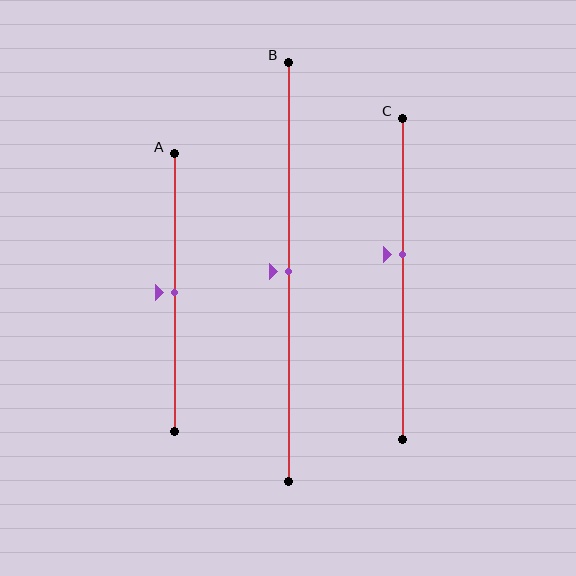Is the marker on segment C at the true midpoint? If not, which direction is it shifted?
No, the marker on segment C is shifted upward by about 8% of the segment length.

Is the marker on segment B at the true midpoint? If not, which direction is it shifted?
Yes, the marker on segment B is at the true midpoint.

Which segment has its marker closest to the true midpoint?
Segment A has its marker closest to the true midpoint.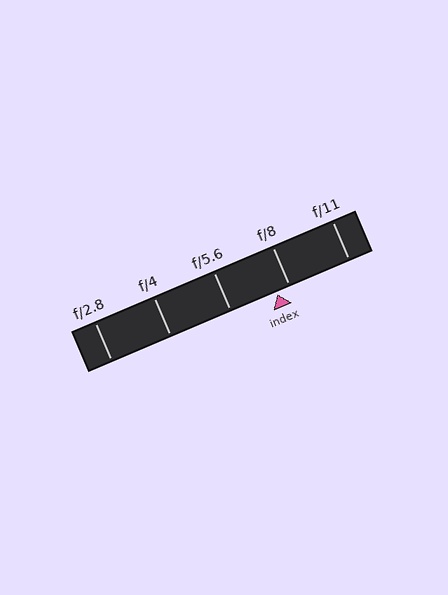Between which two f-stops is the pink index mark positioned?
The index mark is between f/5.6 and f/8.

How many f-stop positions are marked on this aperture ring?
There are 5 f-stop positions marked.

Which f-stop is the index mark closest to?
The index mark is closest to f/8.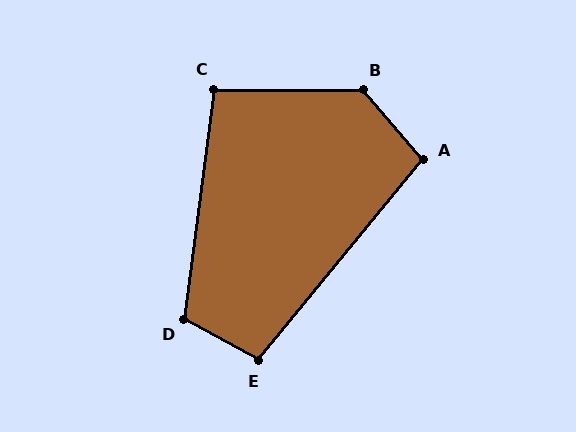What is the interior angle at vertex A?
Approximately 100 degrees (obtuse).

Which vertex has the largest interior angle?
B, at approximately 131 degrees.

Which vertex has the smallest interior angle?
C, at approximately 97 degrees.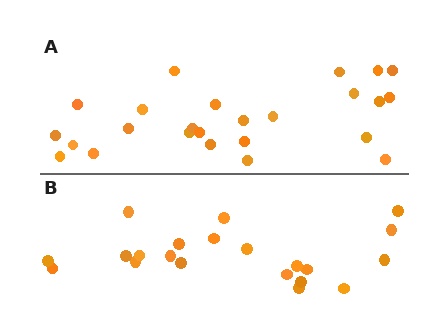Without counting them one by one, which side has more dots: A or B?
Region A (the top region) has more dots.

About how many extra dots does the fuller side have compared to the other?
Region A has about 4 more dots than region B.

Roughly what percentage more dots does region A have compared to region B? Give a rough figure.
About 20% more.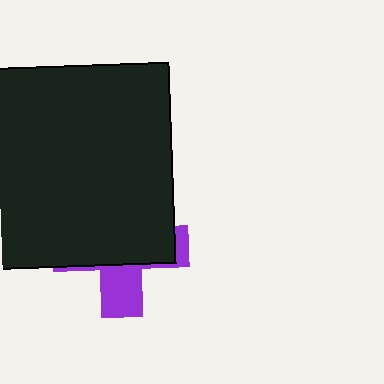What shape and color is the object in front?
The object in front is a black rectangle.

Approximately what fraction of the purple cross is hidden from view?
Roughly 68% of the purple cross is hidden behind the black rectangle.